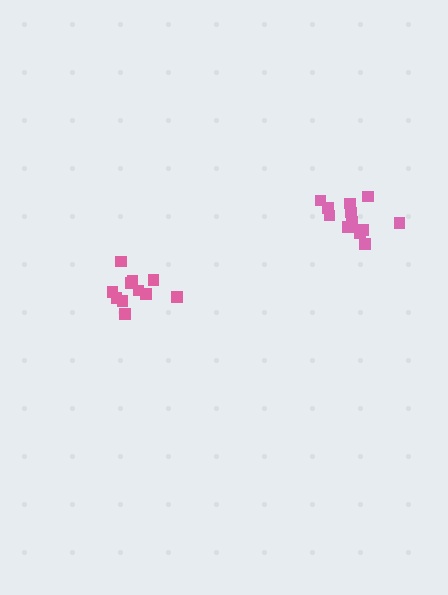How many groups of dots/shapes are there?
There are 2 groups.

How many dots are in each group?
Group 1: 11 dots, Group 2: 13 dots (24 total).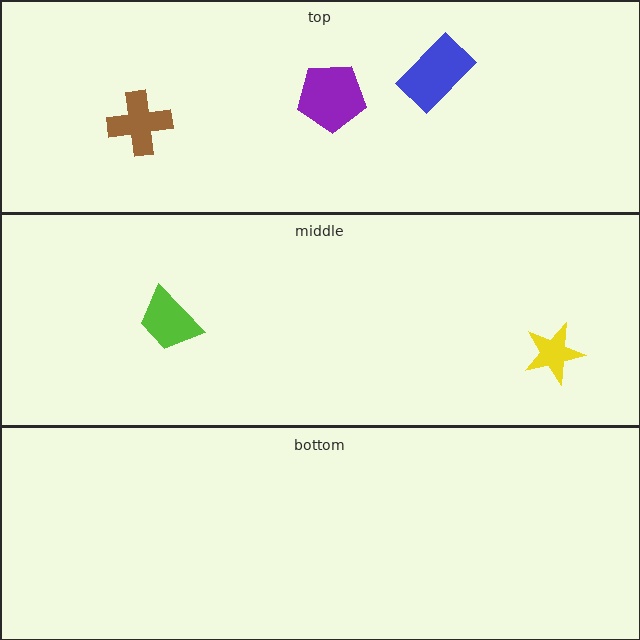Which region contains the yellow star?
The middle region.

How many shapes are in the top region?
3.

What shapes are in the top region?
The blue rectangle, the brown cross, the purple pentagon.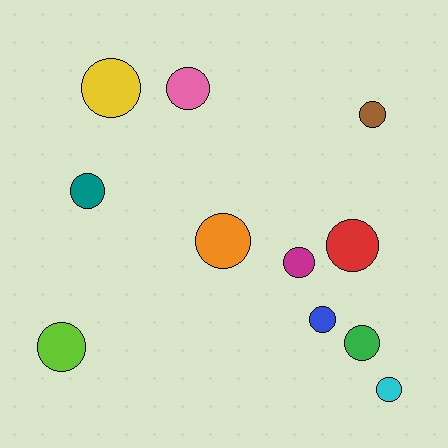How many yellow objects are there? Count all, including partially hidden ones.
There is 1 yellow object.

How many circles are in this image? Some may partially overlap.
There are 11 circles.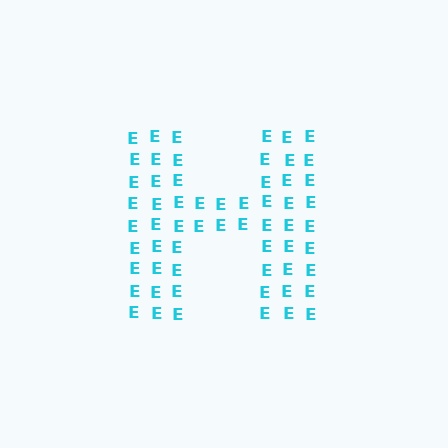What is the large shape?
The large shape is the letter H.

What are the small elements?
The small elements are letter E's.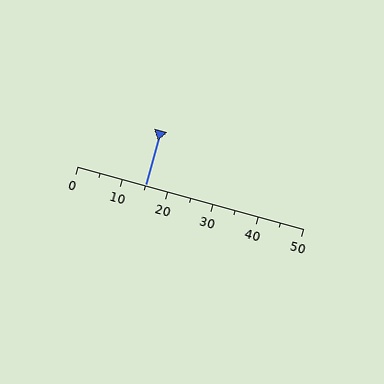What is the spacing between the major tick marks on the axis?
The major ticks are spaced 10 apart.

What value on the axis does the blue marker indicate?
The marker indicates approximately 15.